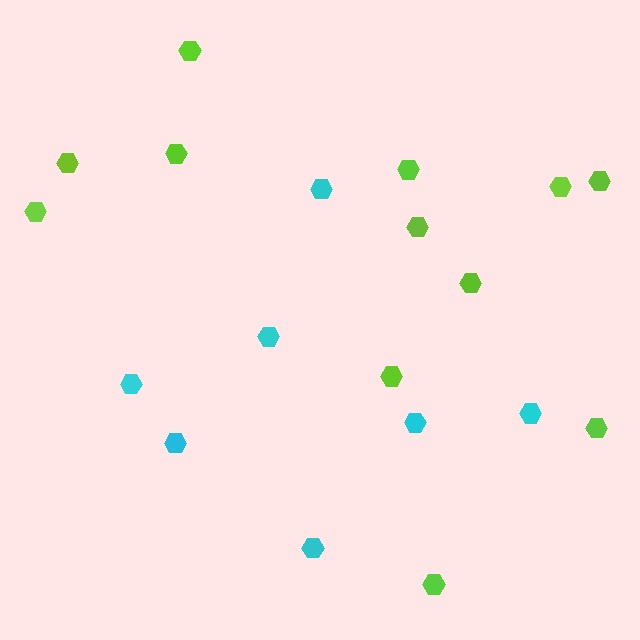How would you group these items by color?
There are 2 groups: one group of lime hexagons (12) and one group of cyan hexagons (7).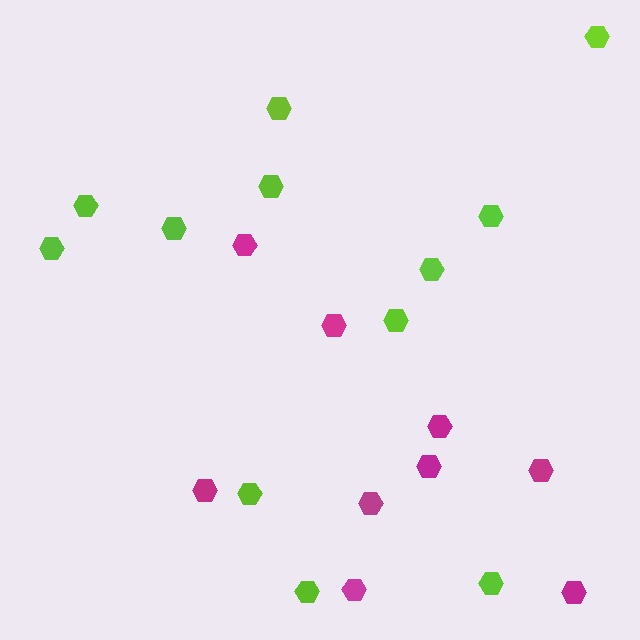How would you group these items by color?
There are 2 groups: one group of magenta hexagons (9) and one group of lime hexagons (12).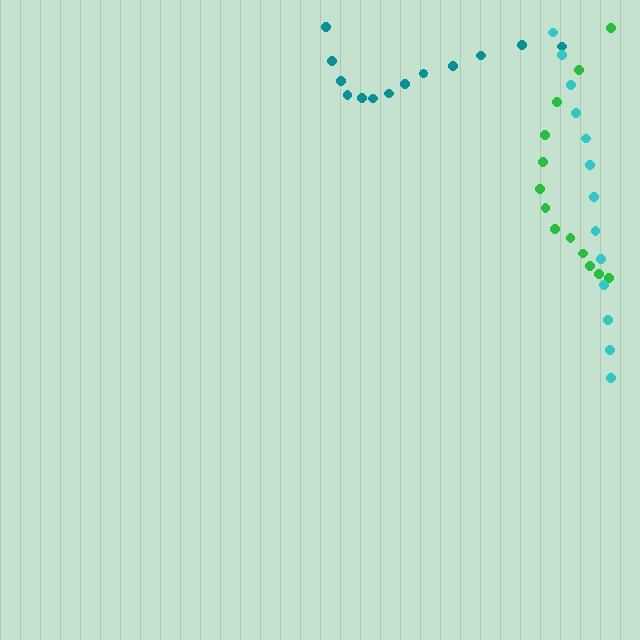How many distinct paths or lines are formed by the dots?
There are 3 distinct paths.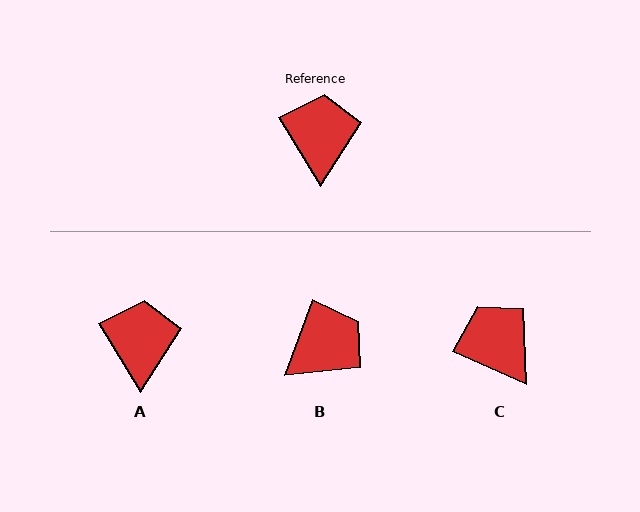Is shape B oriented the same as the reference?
No, it is off by about 51 degrees.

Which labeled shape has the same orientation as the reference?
A.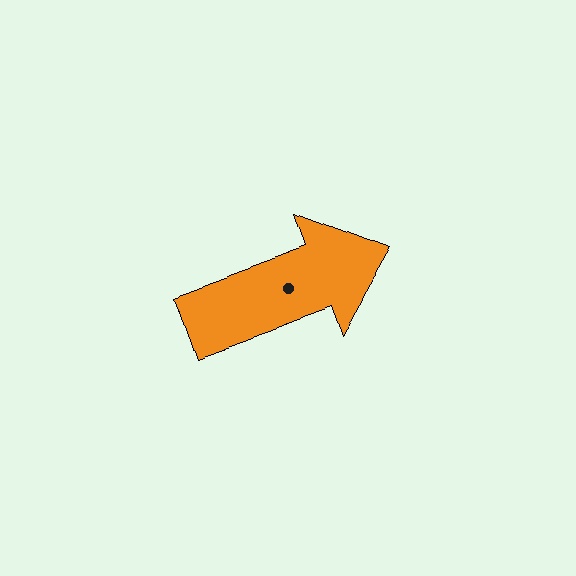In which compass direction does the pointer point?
East.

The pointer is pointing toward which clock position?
Roughly 2 o'clock.